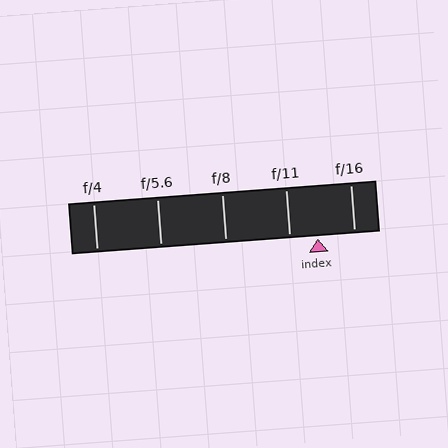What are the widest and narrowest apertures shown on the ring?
The widest aperture shown is f/4 and the narrowest is f/16.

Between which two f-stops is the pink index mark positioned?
The index mark is between f/11 and f/16.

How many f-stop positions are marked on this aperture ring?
There are 5 f-stop positions marked.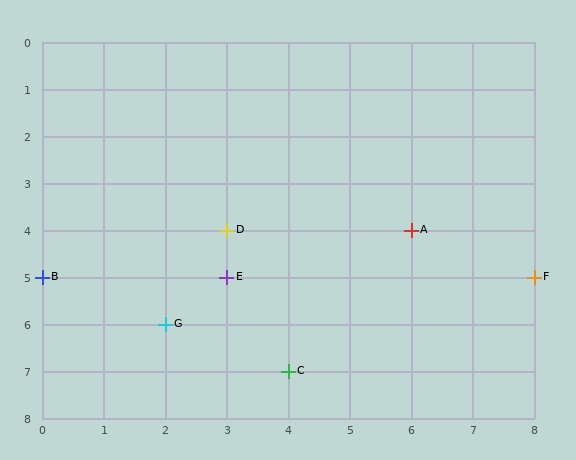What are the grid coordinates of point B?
Point B is at grid coordinates (0, 5).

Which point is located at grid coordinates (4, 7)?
Point C is at (4, 7).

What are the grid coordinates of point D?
Point D is at grid coordinates (3, 4).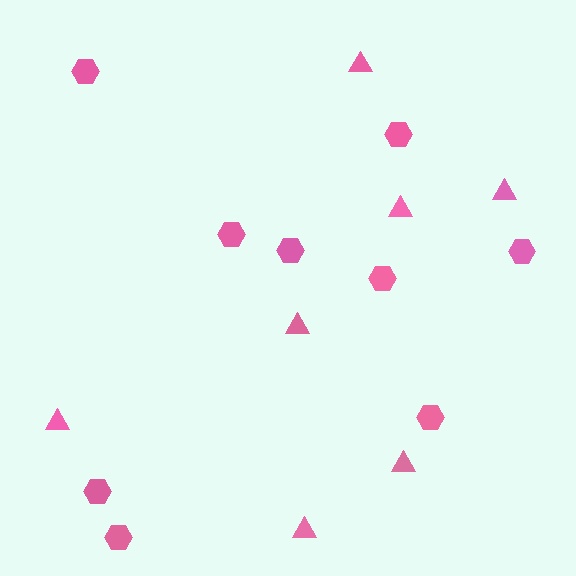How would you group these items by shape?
There are 2 groups: one group of triangles (7) and one group of hexagons (9).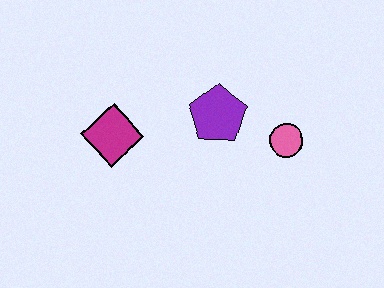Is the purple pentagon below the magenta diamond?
No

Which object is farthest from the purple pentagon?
The magenta diamond is farthest from the purple pentagon.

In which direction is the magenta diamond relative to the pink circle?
The magenta diamond is to the left of the pink circle.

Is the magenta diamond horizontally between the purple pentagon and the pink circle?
No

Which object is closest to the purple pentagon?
The pink circle is closest to the purple pentagon.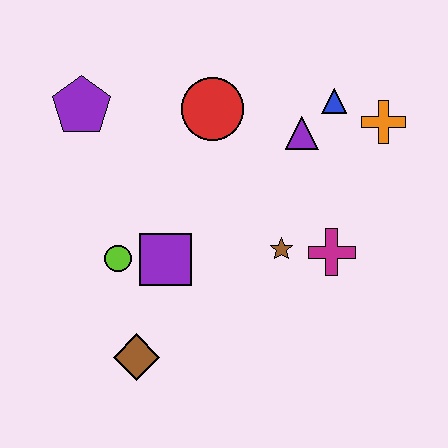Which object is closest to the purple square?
The lime circle is closest to the purple square.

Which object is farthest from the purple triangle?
The brown diamond is farthest from the purple triangle.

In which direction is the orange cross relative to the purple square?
The orange cross is to the right of the purple square.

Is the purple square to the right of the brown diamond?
Yes